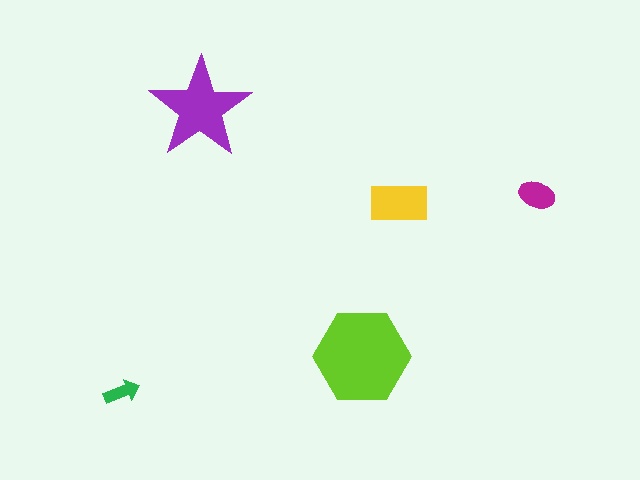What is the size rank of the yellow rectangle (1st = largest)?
3rd.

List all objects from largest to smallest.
The lime hexagon, the purple star, the yellow rectangle, the magenta ellipse, the green arrow.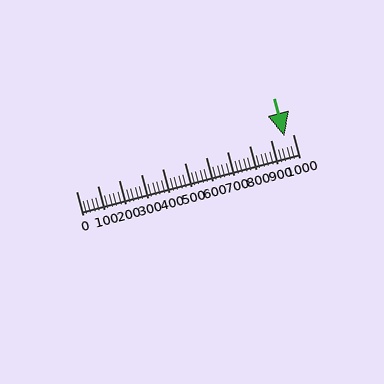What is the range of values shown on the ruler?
The ruler shows values from 0 to 1000.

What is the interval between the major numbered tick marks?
The major tick marks are spaced 100 units apart.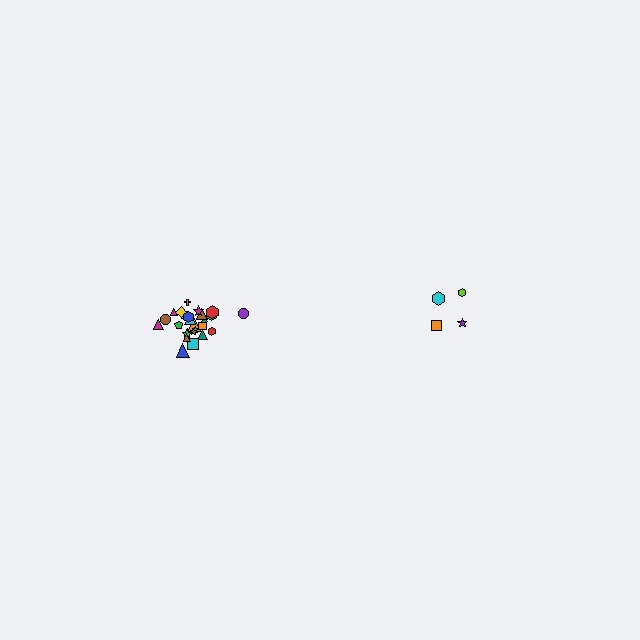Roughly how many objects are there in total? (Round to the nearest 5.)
Roughly 30 objects in total.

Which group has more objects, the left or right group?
The left group.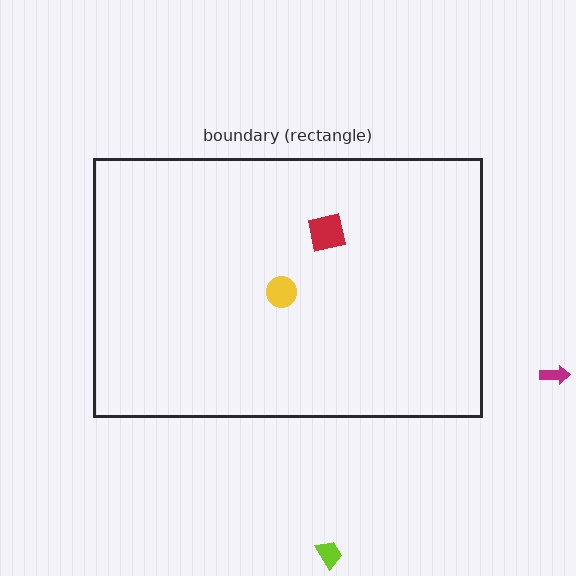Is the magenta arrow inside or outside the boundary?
Outside.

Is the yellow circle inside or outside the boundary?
Inside.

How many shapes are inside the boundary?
2 inside, 2 outside.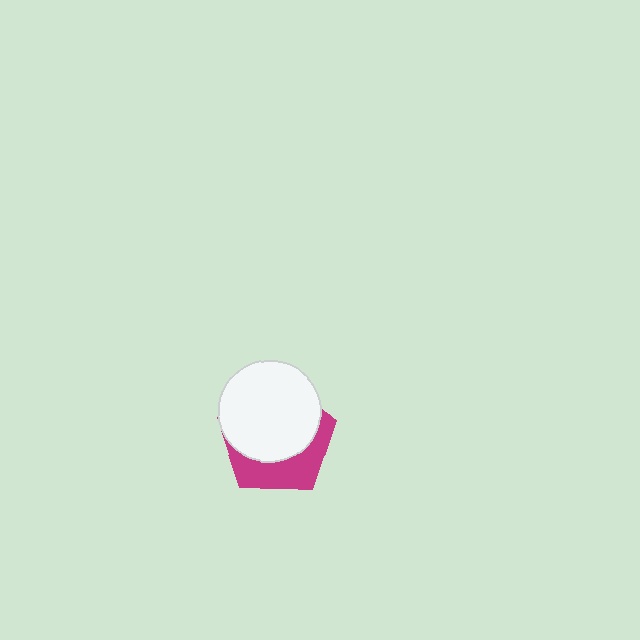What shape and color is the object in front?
The object in front is a white circle.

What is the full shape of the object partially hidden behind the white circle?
The partially hidden object is a magenta pentagon.